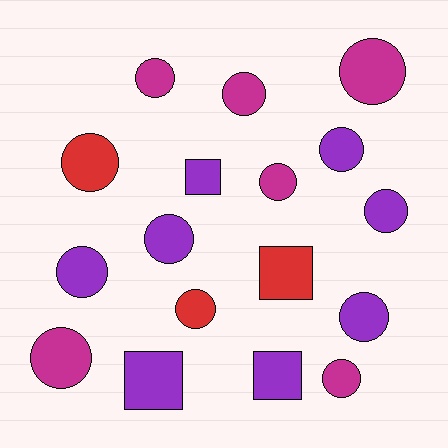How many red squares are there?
There is 1 red square.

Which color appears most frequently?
Purple, with 8 objects.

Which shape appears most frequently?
Circle, with 13 objects.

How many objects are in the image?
There are 17 objects.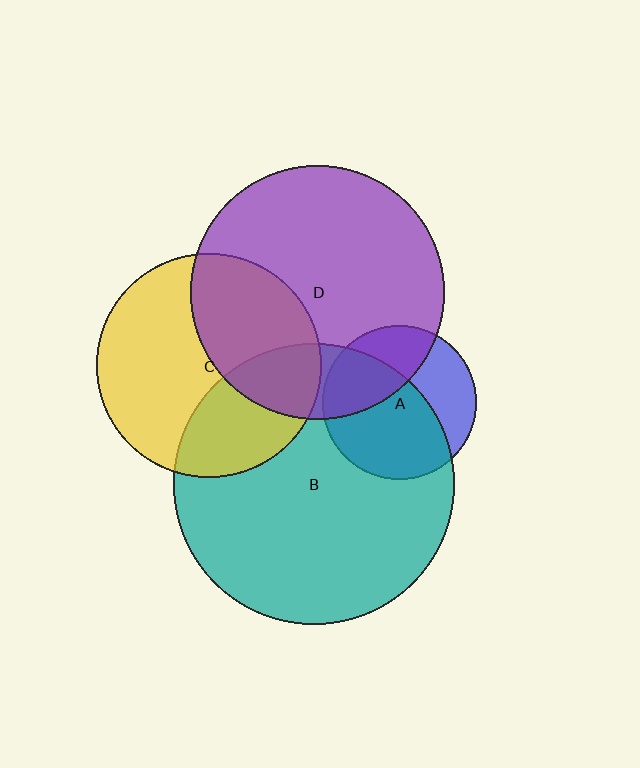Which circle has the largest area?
Circle B (teal).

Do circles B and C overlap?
Yes.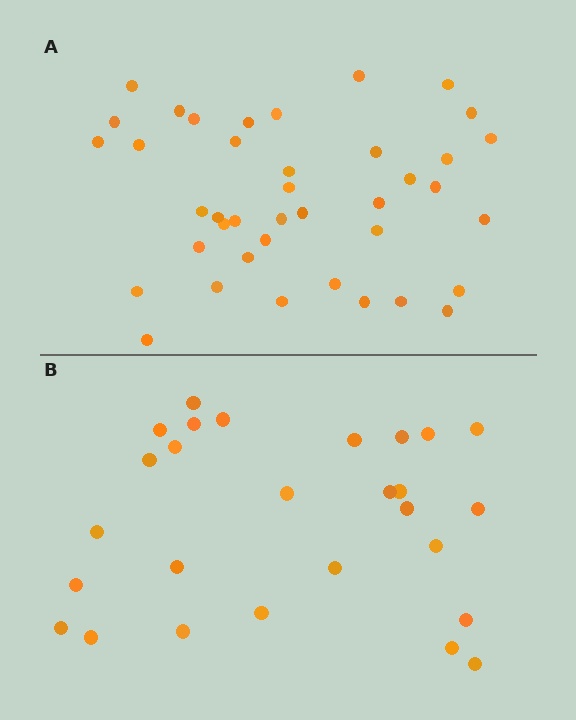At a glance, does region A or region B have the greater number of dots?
Region A (the top region) has more dots.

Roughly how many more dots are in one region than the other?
Region A has approximately 15 more dots than region B.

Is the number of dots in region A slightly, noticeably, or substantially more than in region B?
Region A has substantially more. The ratio is roughly 1.5 to 1.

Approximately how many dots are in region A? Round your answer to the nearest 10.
About 40 dots.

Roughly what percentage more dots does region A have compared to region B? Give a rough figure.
About 50% more.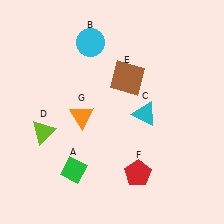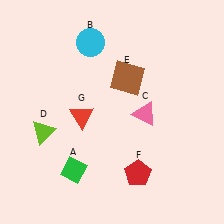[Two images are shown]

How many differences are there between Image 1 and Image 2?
There are 2 differences between the two images.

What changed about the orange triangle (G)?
In Image 1, G is orange. In Image 2, it changed to red.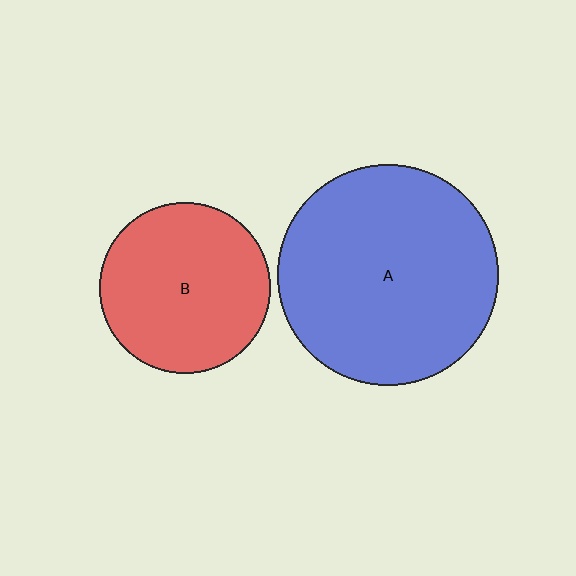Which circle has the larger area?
Circle A (blue).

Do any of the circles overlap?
No, none of the circles overlap.